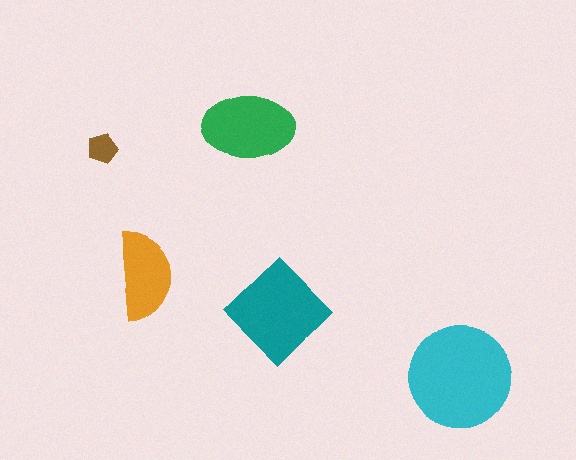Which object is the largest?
The cyan circle.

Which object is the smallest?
The brown pentagon.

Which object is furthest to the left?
The brown pentagon is leftmost.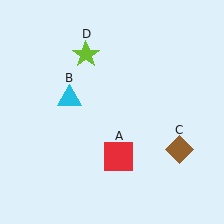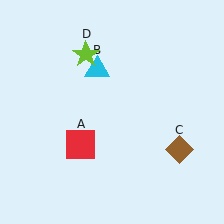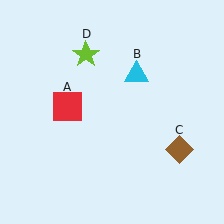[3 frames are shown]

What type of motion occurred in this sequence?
The red square (object A), cyan triangle (object B) rotated clockwise around the center of the scene.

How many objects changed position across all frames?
2 objects changed position: red square (object A), cyan triangle (object B).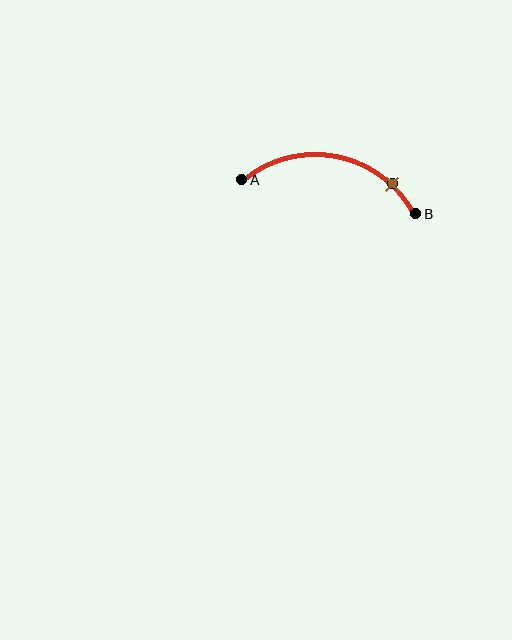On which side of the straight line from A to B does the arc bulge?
The arc bulges above the straight line connecting A and B.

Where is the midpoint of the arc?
The arc midpoint is the point on the curve farthest from the straight line joining A and B. It sits above that line.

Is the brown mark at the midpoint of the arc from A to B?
No. The brown mark lies on the arc but is closer to endpoint B. The arc midpoint would be at the point on the curve equidistant along the arc from both A and B.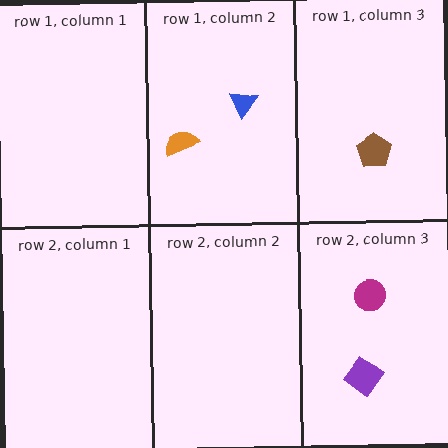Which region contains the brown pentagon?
The row 1, column 3 region.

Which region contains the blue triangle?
The row 1, column 2 region.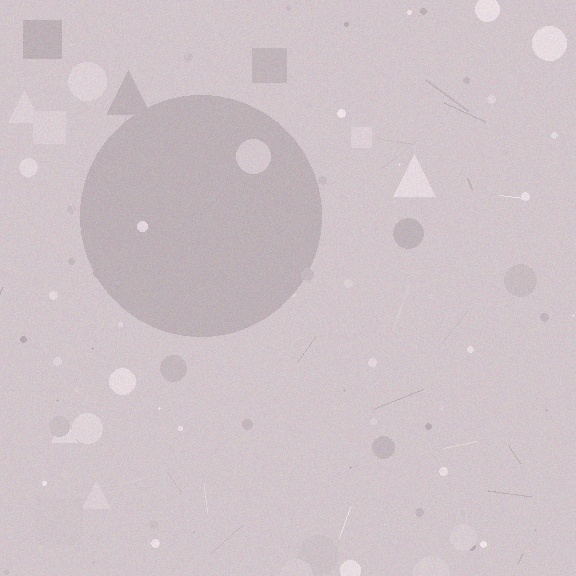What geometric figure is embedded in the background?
A circle is embedded in the background.